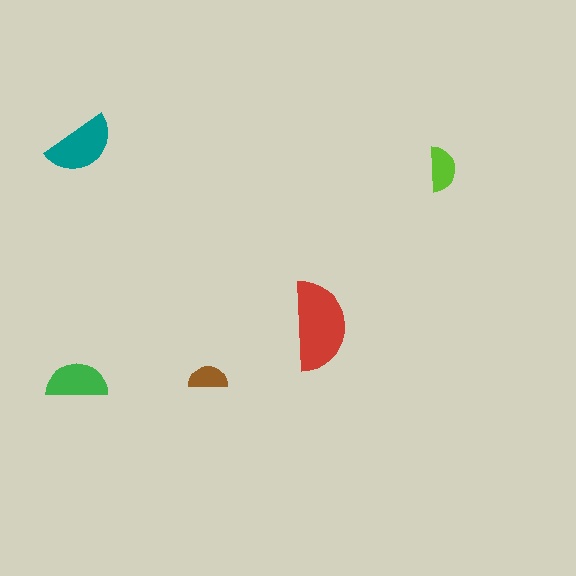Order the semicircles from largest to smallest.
the red one, the teal one, the green one, the lime one, the brown one.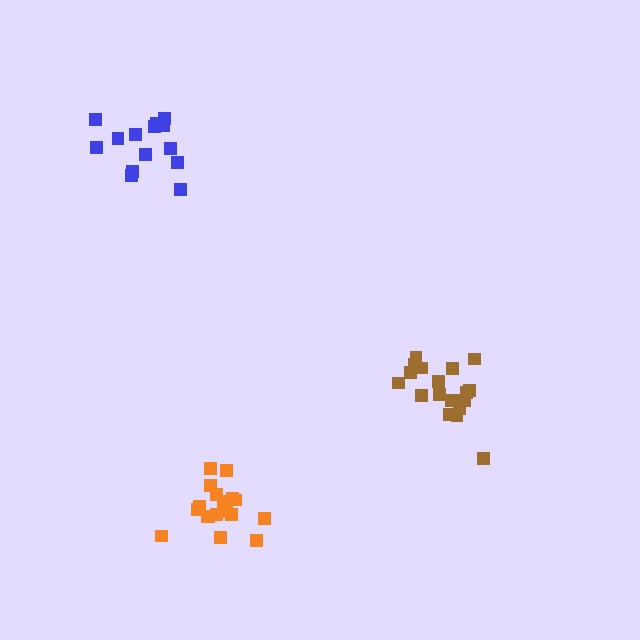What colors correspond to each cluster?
The clusters are colored: orange, brown, blue.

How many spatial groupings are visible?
There are 3 spatial groupings.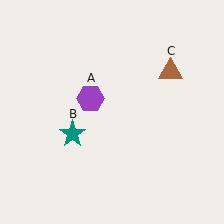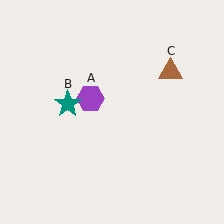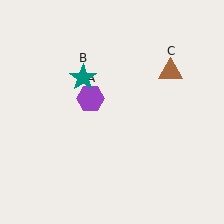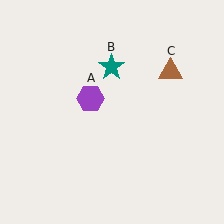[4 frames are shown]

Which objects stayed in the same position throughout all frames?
Purple hexagon (object A) and brown triangle (object C) remained stationary.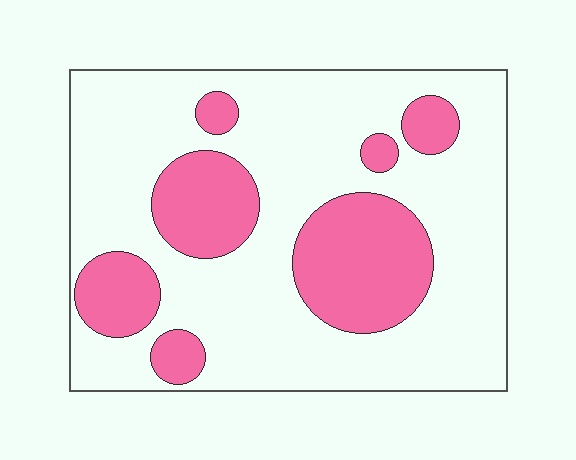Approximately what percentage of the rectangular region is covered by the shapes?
Approximately 30%.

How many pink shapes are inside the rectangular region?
7.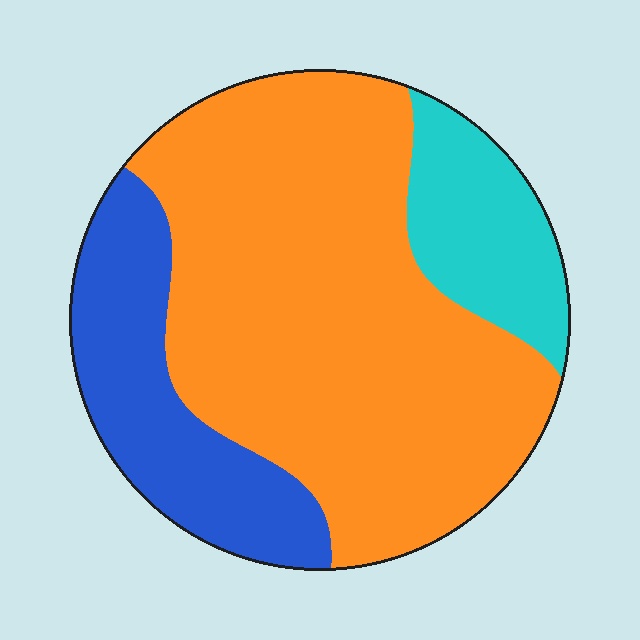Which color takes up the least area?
Cyan, at roughly 15%.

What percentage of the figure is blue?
Blue takes up between a sixth and a third of the figure.